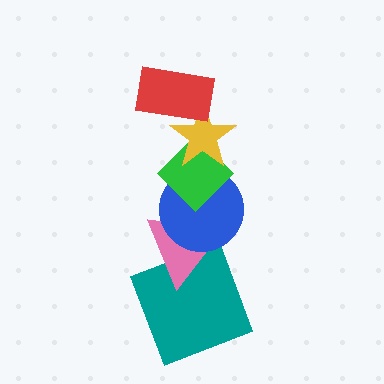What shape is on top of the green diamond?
The yellow star is on top of the green diamond.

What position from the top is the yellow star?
The yellow star is 2nd from the top.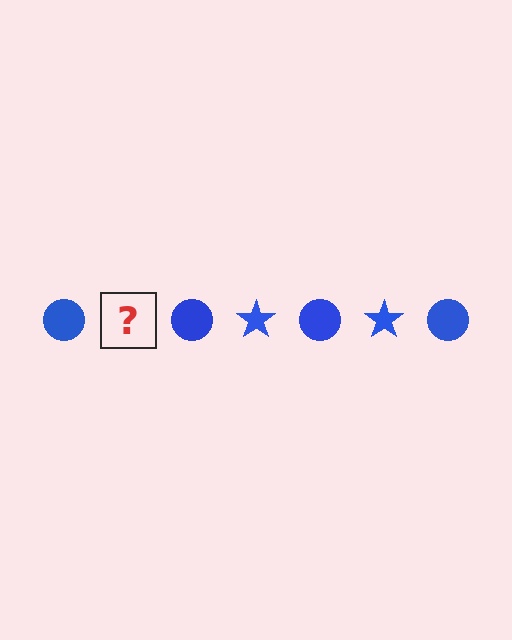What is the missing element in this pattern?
The missing element is a blue star.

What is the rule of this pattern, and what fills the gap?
The rule is that the pattern cycles through circle, star shapes in blue. The gap should be filled with a blue star.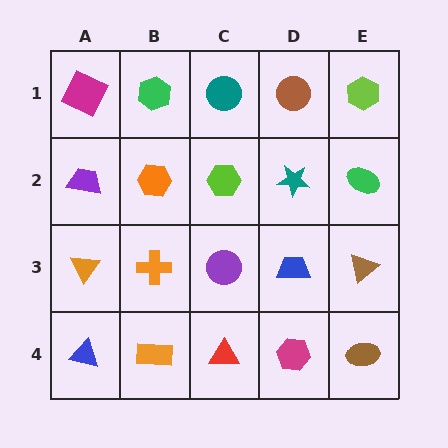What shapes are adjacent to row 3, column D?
A teal star (row 2, column D), a magenta hexagon (row 4, column D), a purple circle (row 3, column C), a brown triangle (row 3, column E).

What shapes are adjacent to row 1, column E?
A green ellipse (row 2, column E), a brown circle (row 1, column D).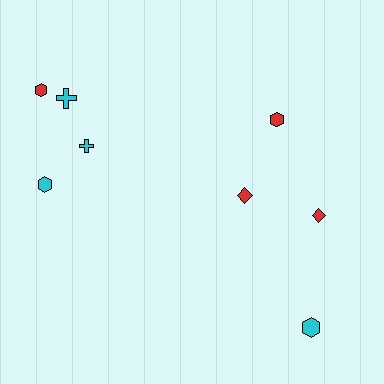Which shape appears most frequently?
Hexagon, with 4 objects.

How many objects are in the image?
There are 8 objects.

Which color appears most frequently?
Cyan, with 4 objects.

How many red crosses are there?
There are no red crosses.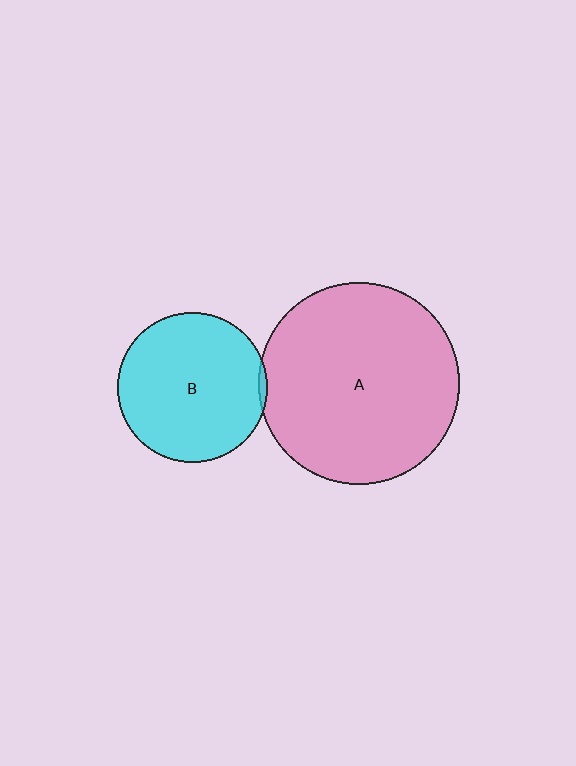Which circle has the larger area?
Circle A (pink).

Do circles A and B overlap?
Yes.